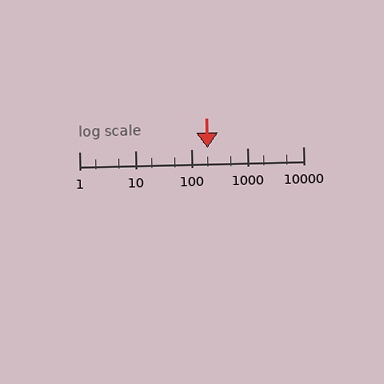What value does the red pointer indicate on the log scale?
The pointer indicates approximately 200.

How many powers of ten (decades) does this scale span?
The scale spans 4 decades, from 1 to 10000.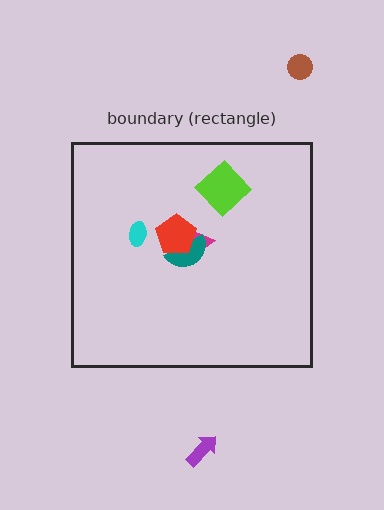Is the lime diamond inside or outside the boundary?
Inside.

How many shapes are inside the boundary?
5 inside, 2 outside.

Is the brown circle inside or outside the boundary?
Outside.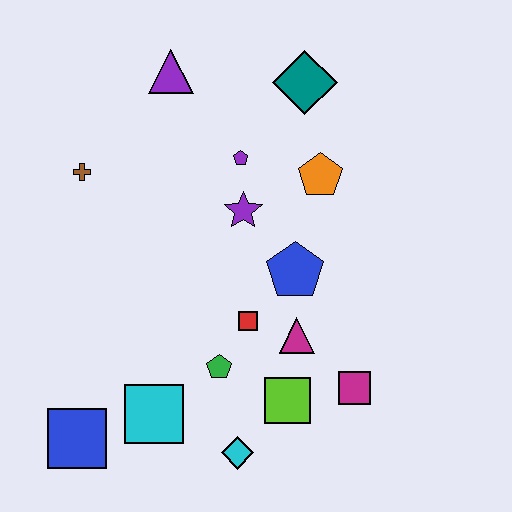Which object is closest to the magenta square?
The lime square is closest to the magenta square.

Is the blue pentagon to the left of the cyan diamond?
No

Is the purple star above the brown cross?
No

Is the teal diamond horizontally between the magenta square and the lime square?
Yes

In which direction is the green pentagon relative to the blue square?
The green pentagon is to the right of the blue square.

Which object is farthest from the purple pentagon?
The blue square is farthest from the purple pentagon.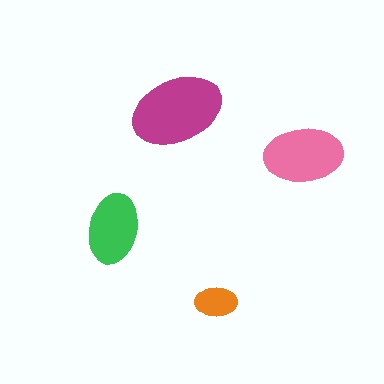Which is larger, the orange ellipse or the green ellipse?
The green one.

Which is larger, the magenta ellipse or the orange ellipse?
The magenta one.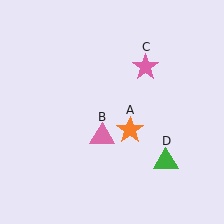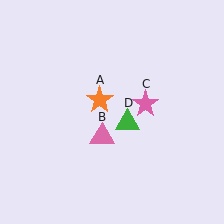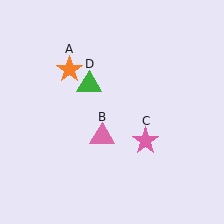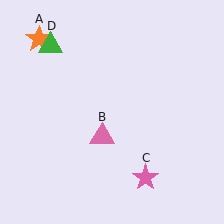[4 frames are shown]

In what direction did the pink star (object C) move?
The pink star (object C) moved down.